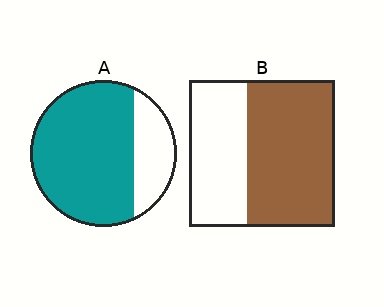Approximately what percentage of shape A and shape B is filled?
A is approximately 75% and B is approximately 60%.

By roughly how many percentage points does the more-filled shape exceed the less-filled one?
By roughly 15 percentage points (A over B).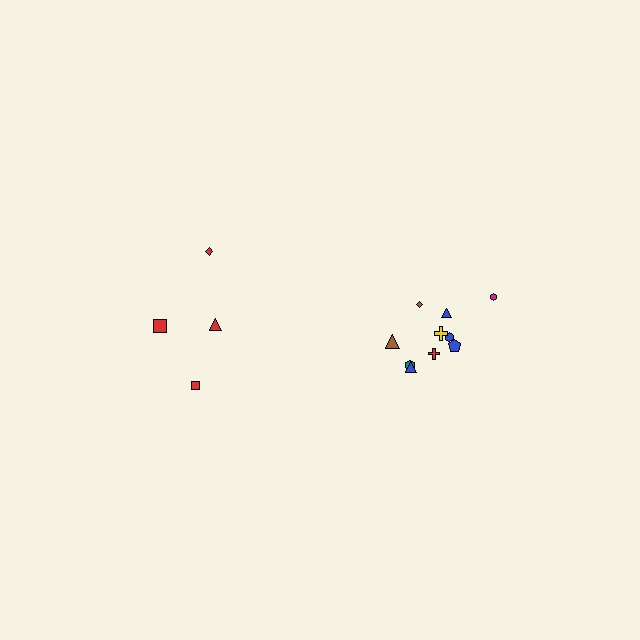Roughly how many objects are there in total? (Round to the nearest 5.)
Roughly 15 objects in total.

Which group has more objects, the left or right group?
The right group.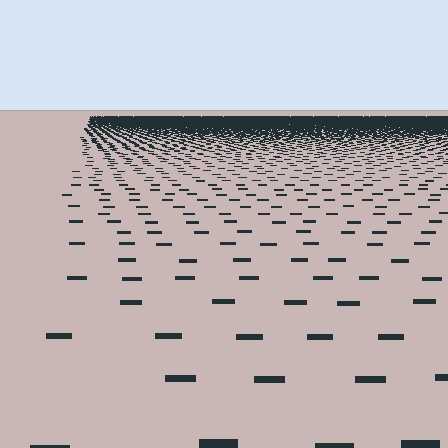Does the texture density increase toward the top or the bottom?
Density increases toward the top.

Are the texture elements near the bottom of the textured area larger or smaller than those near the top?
Larger. Near the bottom, elements are closer to the viewer and appear at a bigger on-screen size.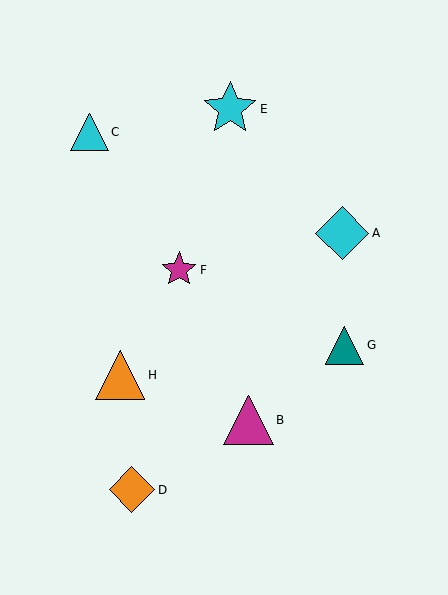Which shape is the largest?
The cyan star (labeled E) is the largest.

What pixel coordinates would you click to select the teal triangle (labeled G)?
Click at (345, 345) to select the teal triangle G.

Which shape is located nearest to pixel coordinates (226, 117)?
The cyan star (labeled E) at (230, 109) is nearest to that location.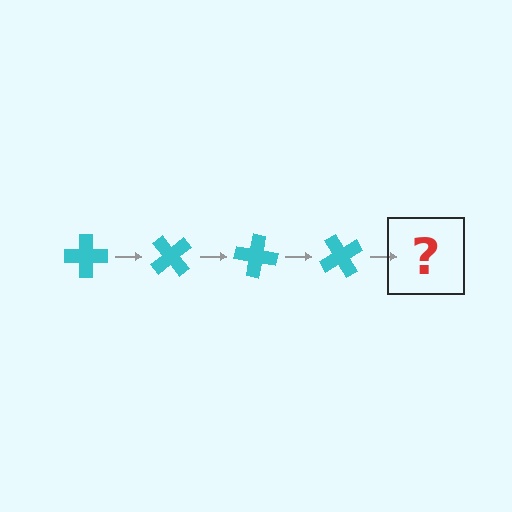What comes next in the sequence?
The next element should be a cyan cross rotated 200 degrees.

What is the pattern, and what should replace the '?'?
The pattern is that the cross rotates 50 degrees each step. The '?' should be a cyan cross rotated 200 degrees.